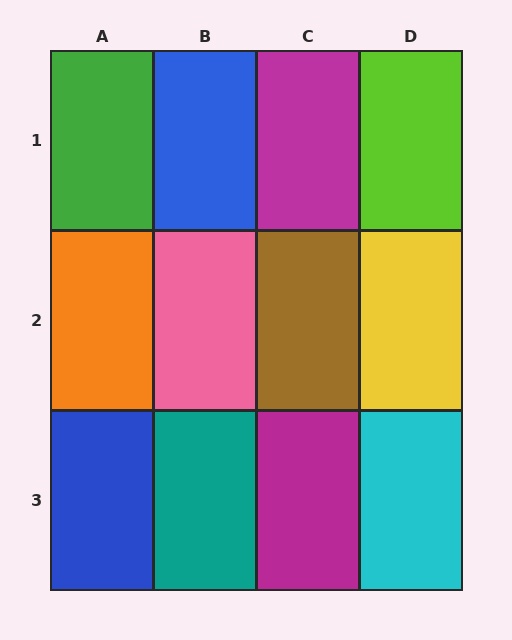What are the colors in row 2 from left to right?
Orange, pink, brown, yellow.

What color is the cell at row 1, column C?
Magenta.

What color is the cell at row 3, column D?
Cyan.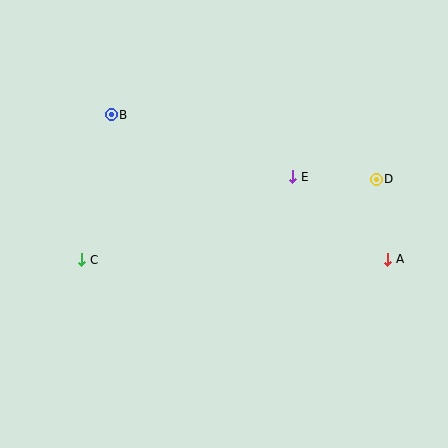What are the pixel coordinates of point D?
Point D is at (376, 179).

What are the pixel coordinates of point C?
Point C is at (82, 260).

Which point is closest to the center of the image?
Point E at (293, 177) is closest to the center.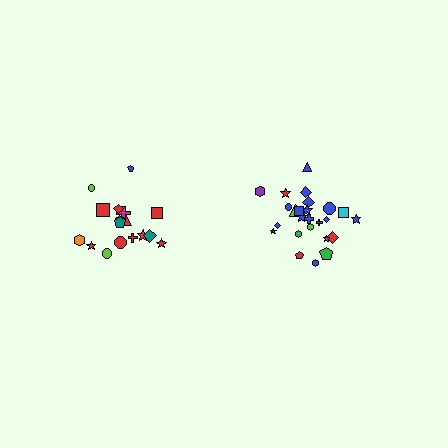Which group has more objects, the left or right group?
The right group.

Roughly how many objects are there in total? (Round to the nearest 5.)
Roughly 45 objects in total.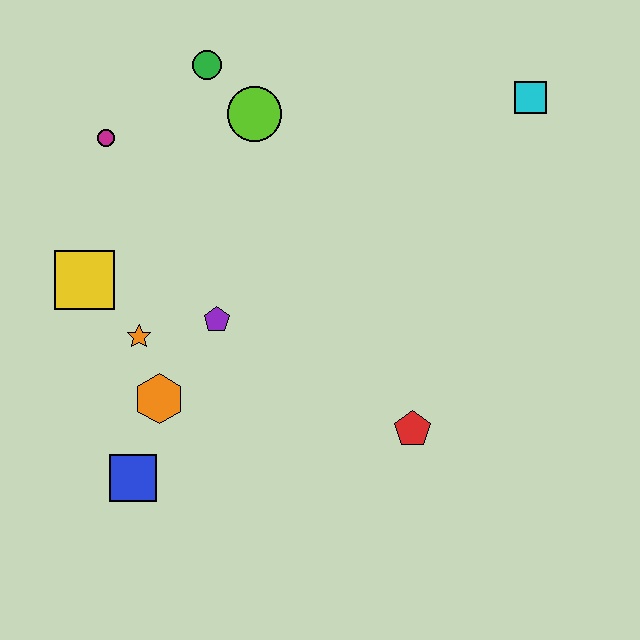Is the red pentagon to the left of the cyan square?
Yes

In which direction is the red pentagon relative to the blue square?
The red pentagon is to the right of the blue square.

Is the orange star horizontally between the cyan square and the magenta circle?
Yes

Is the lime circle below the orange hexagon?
No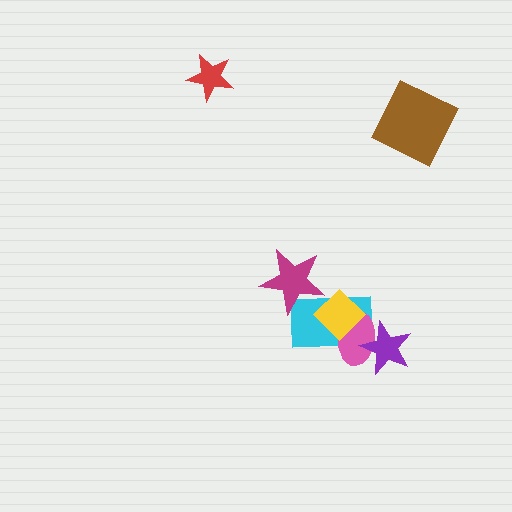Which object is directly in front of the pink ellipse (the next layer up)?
The yellow diamond is directly in front of the pink ellipse.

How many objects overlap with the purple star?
2 objects overlap with the purple star.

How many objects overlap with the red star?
0 objects overlap with the red star.